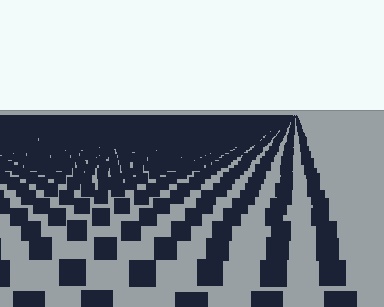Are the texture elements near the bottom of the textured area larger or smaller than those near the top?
Larger. Near the bottom, elements are closer to the viewer and appear at a bigger on-screen size.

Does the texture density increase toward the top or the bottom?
Density increases toward the top.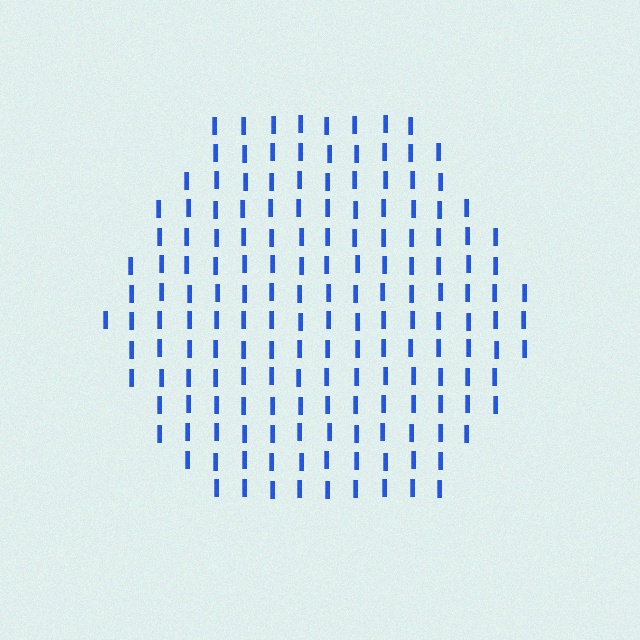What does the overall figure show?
The overall figure shows a hexagon.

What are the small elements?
The small elements are letter I's.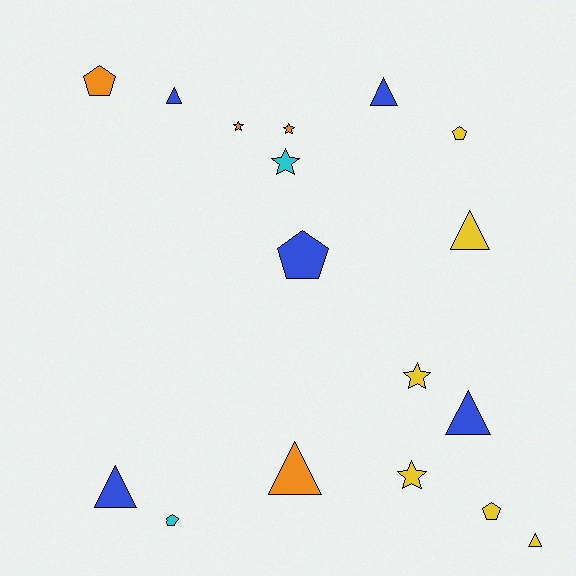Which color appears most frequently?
Yellow, with 6 objects.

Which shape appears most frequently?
Triangle, with 7 objects.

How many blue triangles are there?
There are 4 blue triangles.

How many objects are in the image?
There are 17 objects.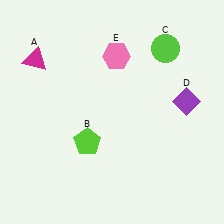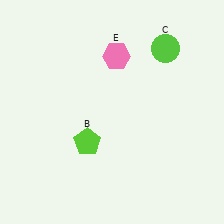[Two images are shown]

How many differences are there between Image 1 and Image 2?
There are 2 differences between the two images.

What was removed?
The purple diamond (D), the magenta triangle (A) were removed in Image 2.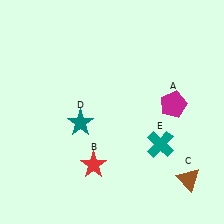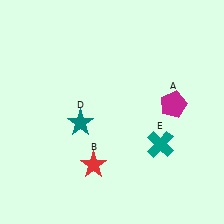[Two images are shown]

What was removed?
The brown triangle (C) was removed in Image 2.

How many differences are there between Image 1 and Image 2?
There is 1 difference between the two images.